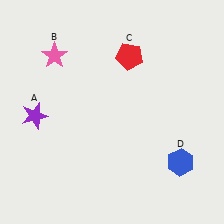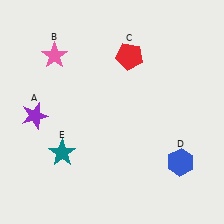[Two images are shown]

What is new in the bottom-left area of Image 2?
A teal star (E) was added in the bottom-left area of Image 2.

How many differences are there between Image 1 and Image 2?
There is 1 difference between the two images.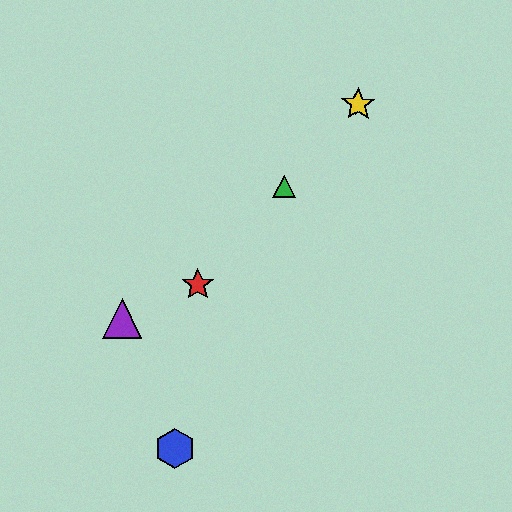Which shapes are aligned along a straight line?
The red star, the green triangle, the yellow star are aligned along a straight line.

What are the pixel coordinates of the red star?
The red star is at (198, 284).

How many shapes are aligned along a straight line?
3 shapes (the red star, the green triangle, the yellow star) are aligned along a straight line.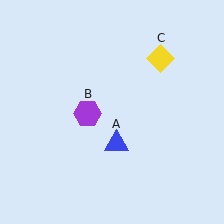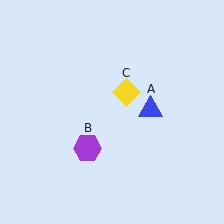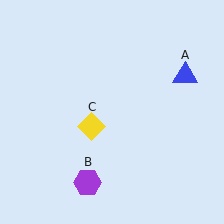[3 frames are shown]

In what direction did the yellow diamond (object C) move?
The yellow diamond (object C) moved down and to the left.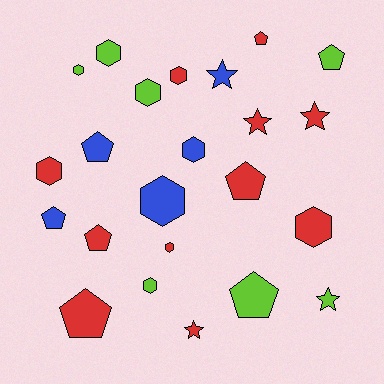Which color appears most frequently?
Red, with 11 objects.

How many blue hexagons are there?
There are 2 blue hexagons.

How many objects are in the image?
There are 23 objects.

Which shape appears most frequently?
Hexagon, with 10 objects.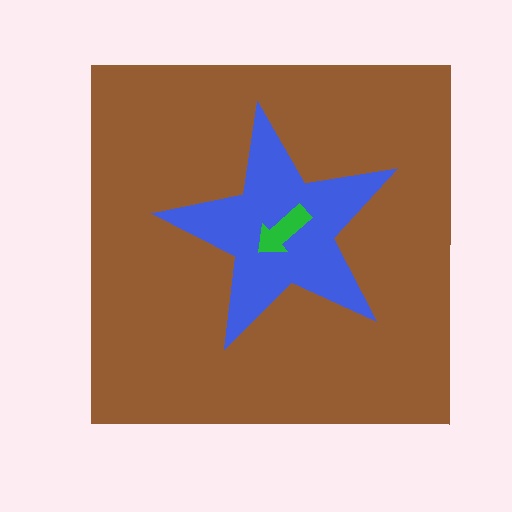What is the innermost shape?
The green arrow.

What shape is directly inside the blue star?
The green arrow.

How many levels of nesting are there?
3.